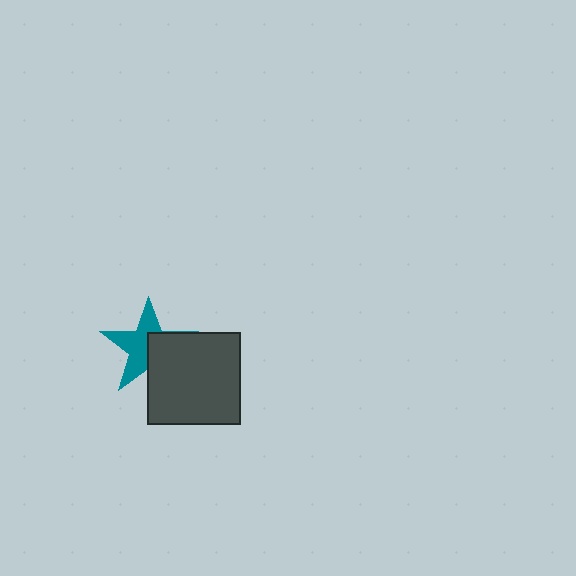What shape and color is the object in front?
The object in front is a dark gray square.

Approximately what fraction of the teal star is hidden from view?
Roughly 45% of the teal star is hidden behind the dark gray square.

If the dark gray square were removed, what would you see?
You would see the complete teal star.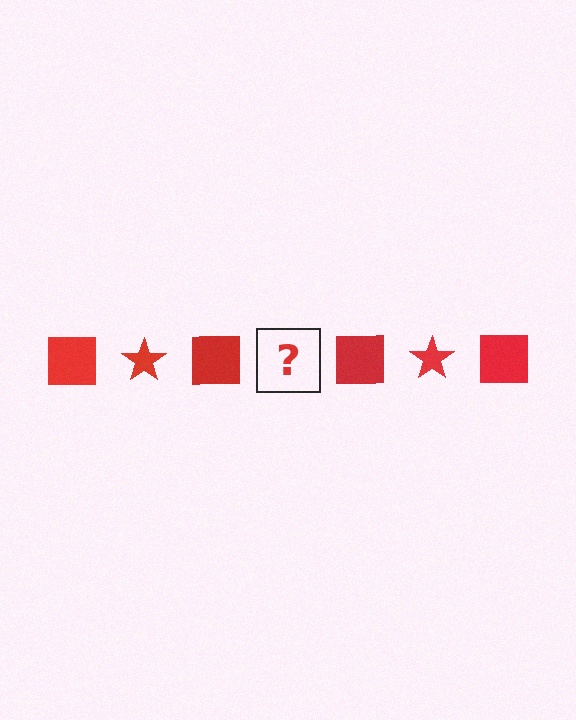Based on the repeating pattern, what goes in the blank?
The blank should be a red star.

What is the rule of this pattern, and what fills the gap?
The rule is that the pattern cycles through square, star shapes in red. The gap should be filled with a red star.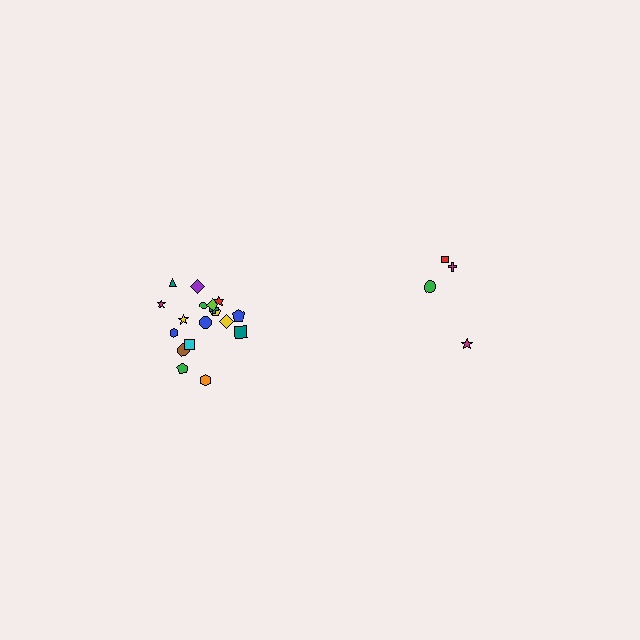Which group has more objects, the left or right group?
The left group.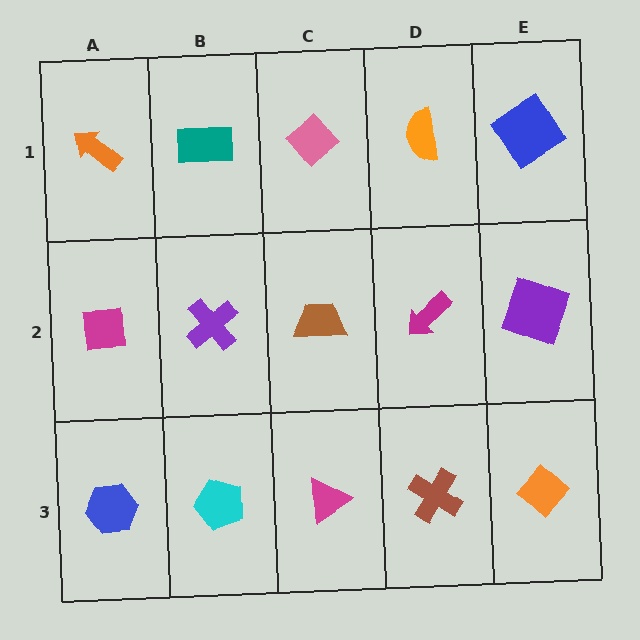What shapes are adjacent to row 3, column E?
A purple square (row 2, column E), a brown cross (row 3, column D).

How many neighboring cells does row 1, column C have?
3.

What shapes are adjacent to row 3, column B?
A purple cross (row 2, column B), a blue hexagon (row 3, column A), a magenta triangle (row 3, column C).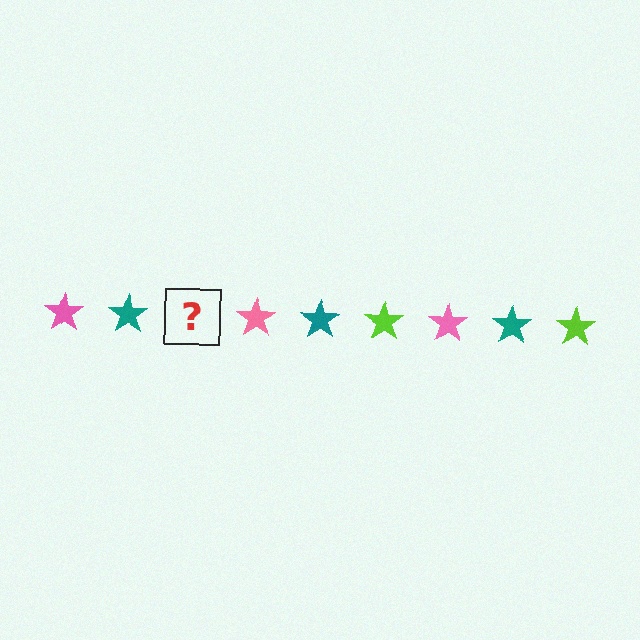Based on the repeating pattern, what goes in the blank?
The blank should be a lime star.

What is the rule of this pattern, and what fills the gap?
The rule is that the pattern cycles through pink, teal, lime stars. The gap should be filled with a lime star.